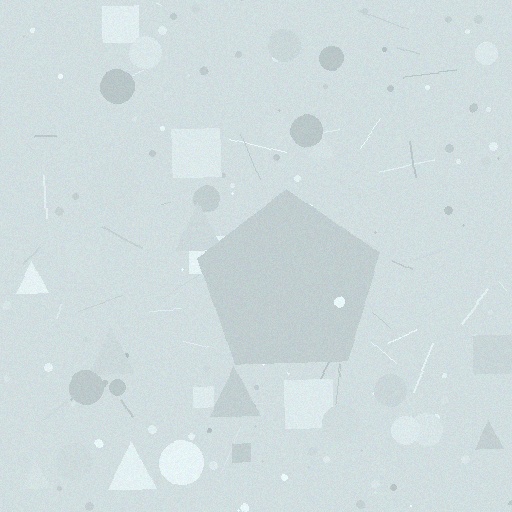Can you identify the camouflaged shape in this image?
The camouflaged shape is a pentagon.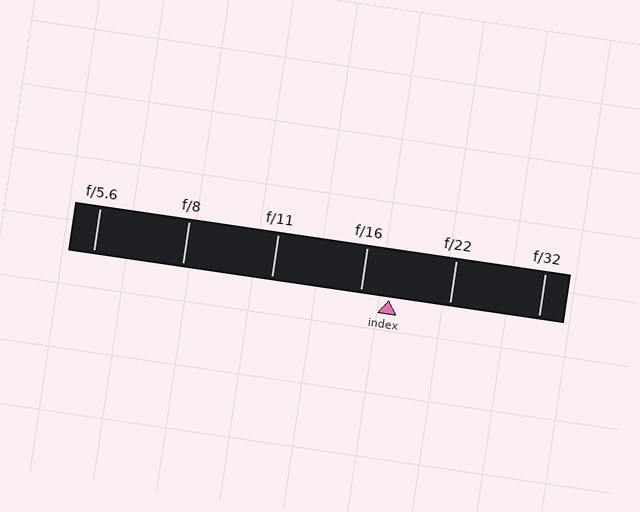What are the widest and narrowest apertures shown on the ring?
The widest aperture shown is f/5.6 and the narrowest is f/32.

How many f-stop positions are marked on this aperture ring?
There are 6 f-stop positions marked.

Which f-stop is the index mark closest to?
The index mark is closest to f/16.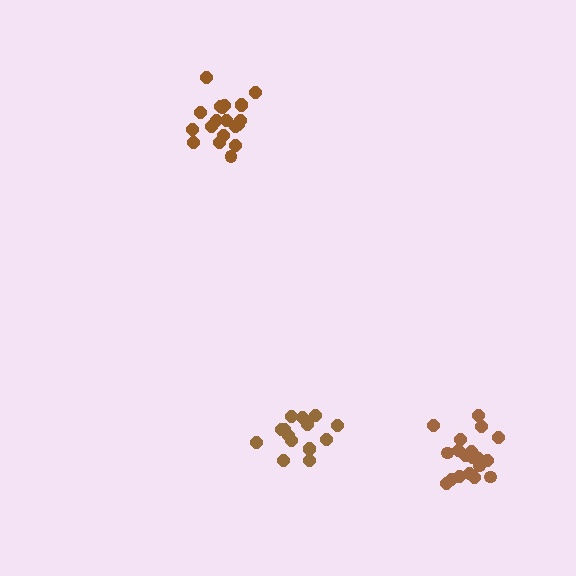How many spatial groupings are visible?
There are 3 spatial groupings.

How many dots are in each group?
Group 1: 20 dots, Group 2: 20 dots, Group 3: 15 dots (55 total).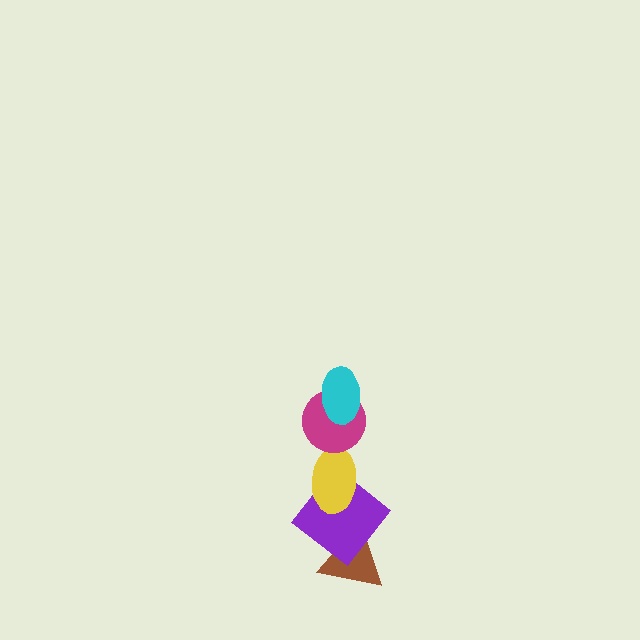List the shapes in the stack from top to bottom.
From top to bottom: the cyan ellipse, the magenta circle, the yellow ellipse, the purple diamond, the brown triangle.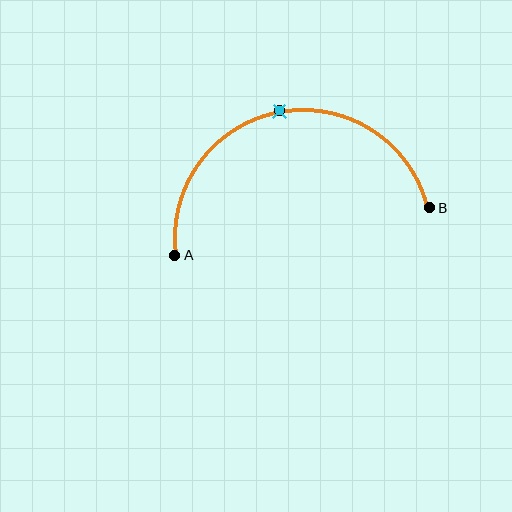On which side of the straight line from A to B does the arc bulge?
The arc bulges above the straight line connecting A and B.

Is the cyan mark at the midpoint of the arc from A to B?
Yes. The cyan mark lies on the arc at equal arc-length from both A and B — it is the arc midpoint.